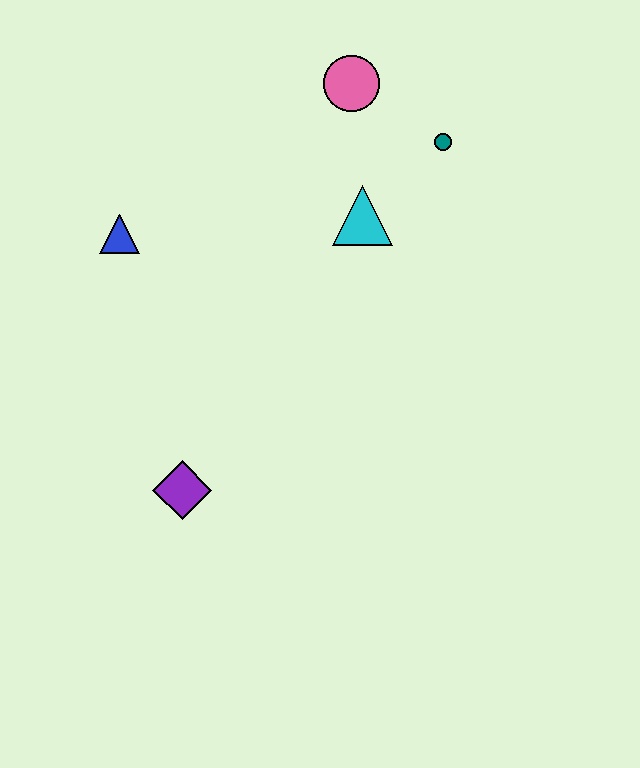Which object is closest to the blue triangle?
The cyan triangle is closest to the blue triangle.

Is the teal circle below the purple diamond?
No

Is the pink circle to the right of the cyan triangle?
No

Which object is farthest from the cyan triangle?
The purple diamond is farthest from the cyan triangle.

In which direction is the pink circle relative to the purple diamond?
The pink circle is above the purple diamond.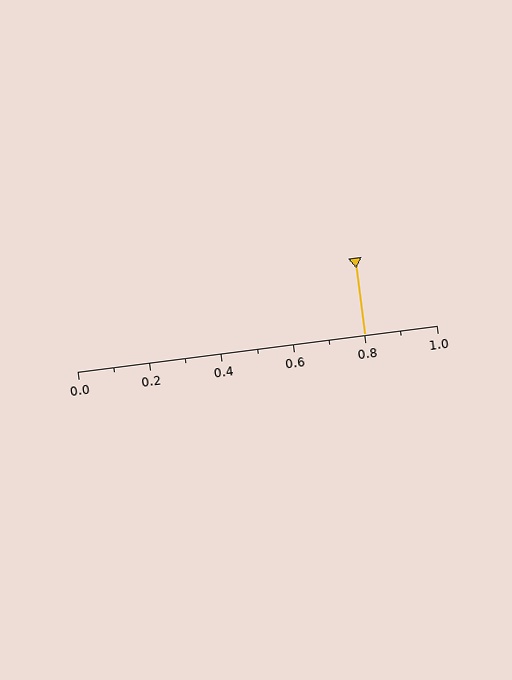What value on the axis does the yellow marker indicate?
The marker indicates approximately 0.8.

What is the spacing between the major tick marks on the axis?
The major ticks are spaced 0.2 apart.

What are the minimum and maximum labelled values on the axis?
The axis runs from 0.0 to 1.0.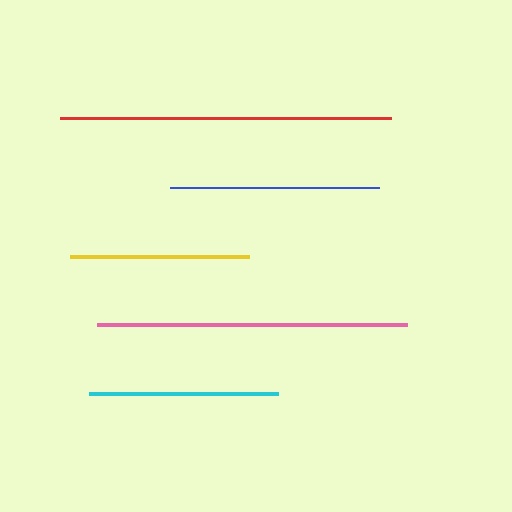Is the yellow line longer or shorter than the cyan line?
The cyan line is longer than the yellow line.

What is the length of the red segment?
The red segment is approximately 331 pixels long.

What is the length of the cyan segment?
The cyan segment is approximately 189 pixels long.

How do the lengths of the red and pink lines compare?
The red and pink lines are approximately the same length.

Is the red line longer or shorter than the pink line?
The red line is longer than the pink line.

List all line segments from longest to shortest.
From longest to shortest: red, pink, blue, cyan, yellow.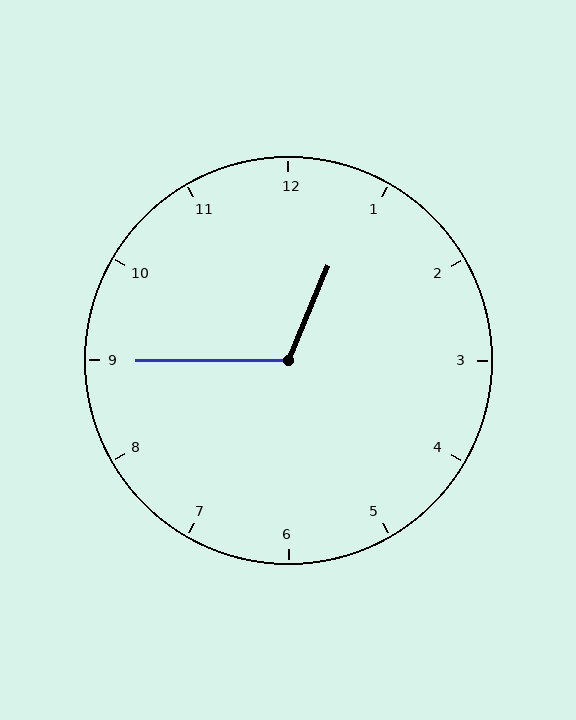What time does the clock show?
12:45.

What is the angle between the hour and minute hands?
Approximately 112 degrees.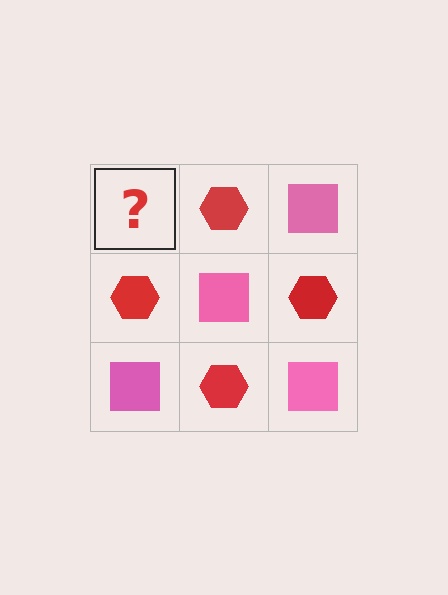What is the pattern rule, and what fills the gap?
The rule is that it alternates pink square and red hexagon in a checkerboard pattern. The gap should be filled with a pink square.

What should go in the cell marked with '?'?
The missing cell should contain a pink square.